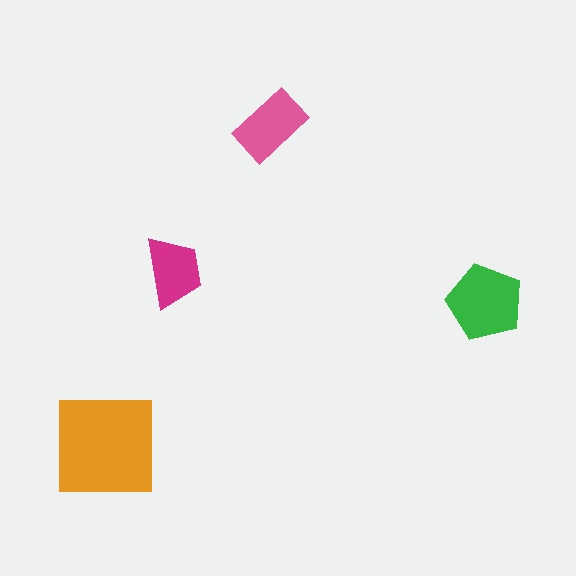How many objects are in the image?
There are 4 objects in the image.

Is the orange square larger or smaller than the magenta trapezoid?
Larger.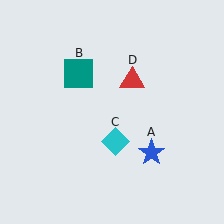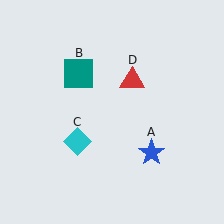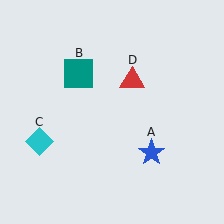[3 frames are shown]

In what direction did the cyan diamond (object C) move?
The cyan diamond (object C) moved left.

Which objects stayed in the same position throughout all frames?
Blue star (object A) and teal square (object B) and red triangle (object D) remained stationary.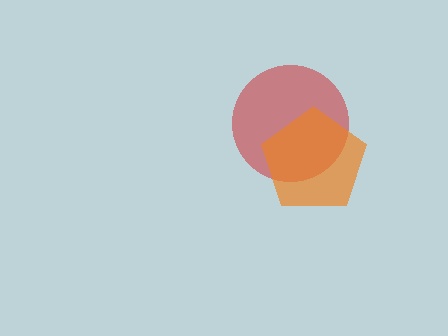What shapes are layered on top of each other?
The layered shapes are: a red circle, an orange pentagon.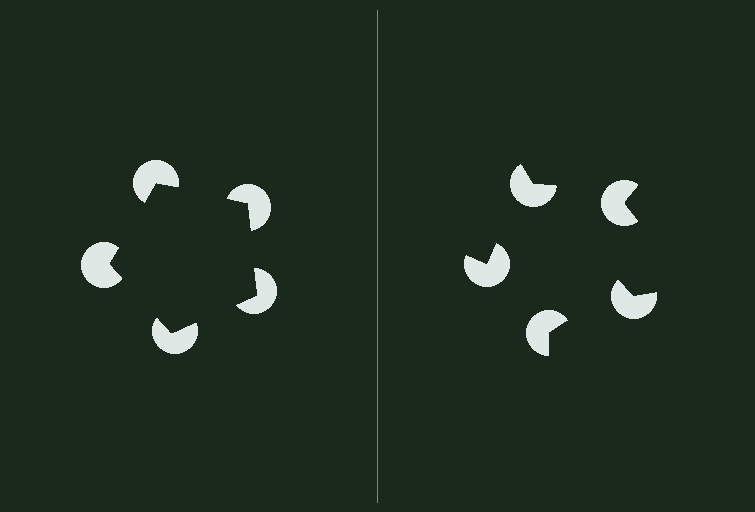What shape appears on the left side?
An illusory pentagon.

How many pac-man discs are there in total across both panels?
10 — 5 on each side.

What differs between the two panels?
The pac-man discs are positioned identically on both sides; only the wedge orientations differ. On the left they align to a pentagon; on the right they are misaligned.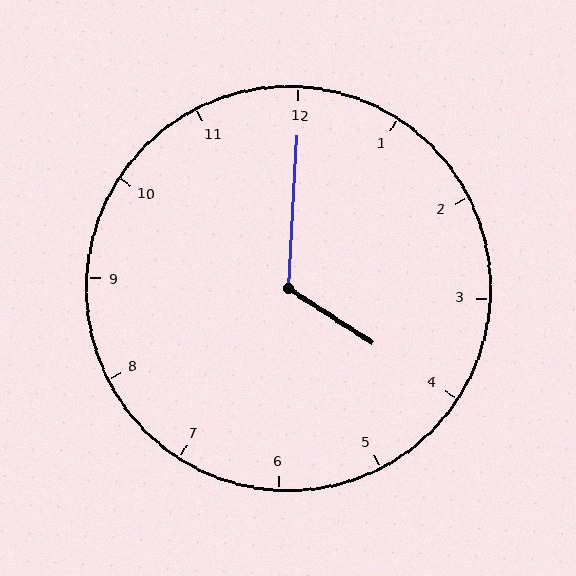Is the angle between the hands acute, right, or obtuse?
It is obtuse.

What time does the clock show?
4:00.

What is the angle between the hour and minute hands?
Approximately 120 degrees.